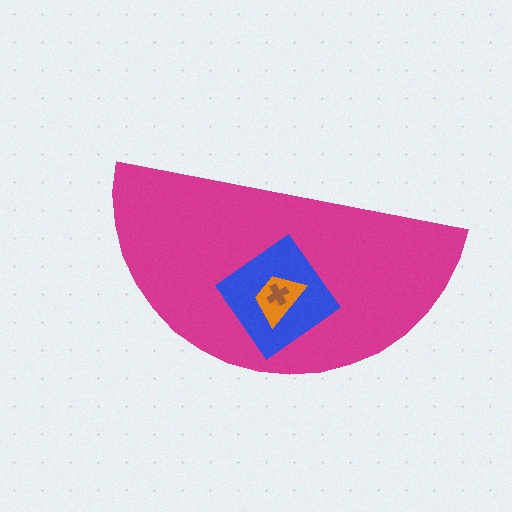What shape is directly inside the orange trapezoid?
The brown cross.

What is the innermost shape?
The brown cross.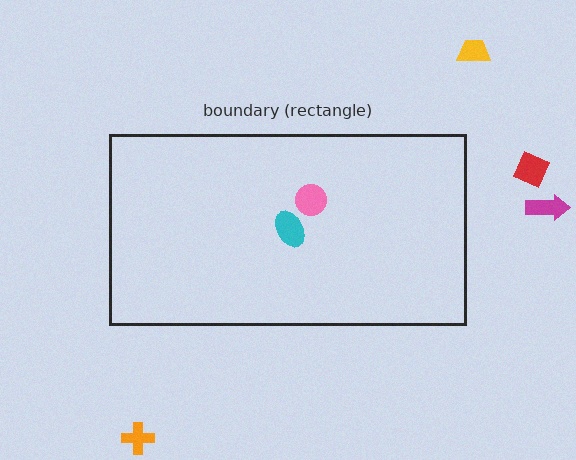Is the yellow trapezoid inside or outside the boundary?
Outside.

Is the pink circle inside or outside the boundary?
Inside.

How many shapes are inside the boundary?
2 inside, 4 outside.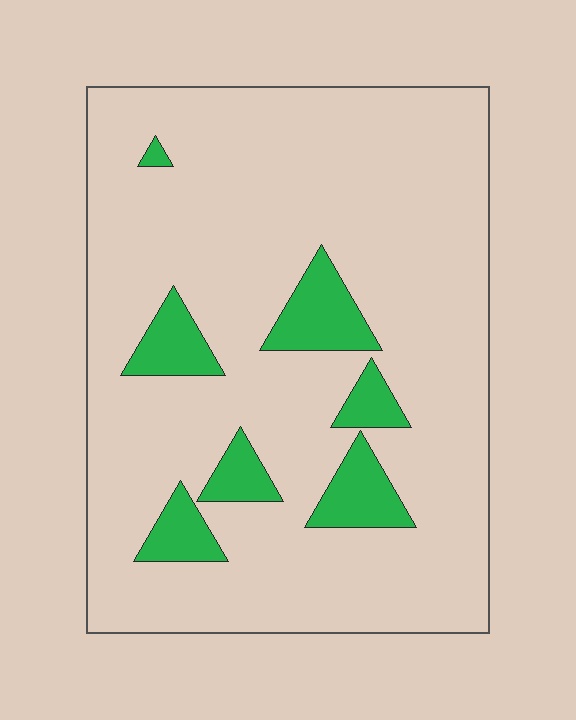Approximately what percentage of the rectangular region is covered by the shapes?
Approximately 15%.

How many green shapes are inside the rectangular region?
7.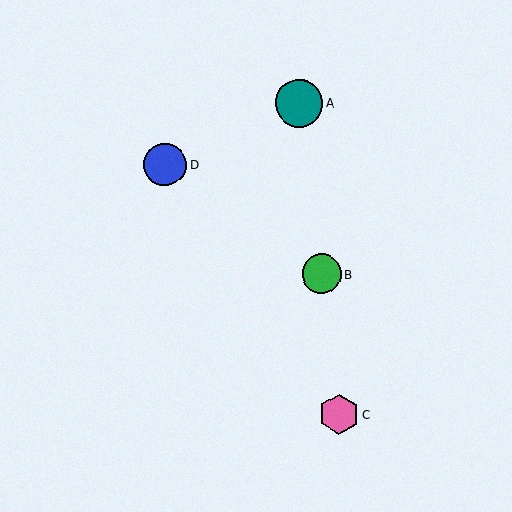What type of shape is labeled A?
Shape A is a teal circle.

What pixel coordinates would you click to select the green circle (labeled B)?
Click at (321, 274) to select the green circle B.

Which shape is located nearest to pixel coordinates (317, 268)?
The green circle (labeled B) at (321, 274) is nearest to that location.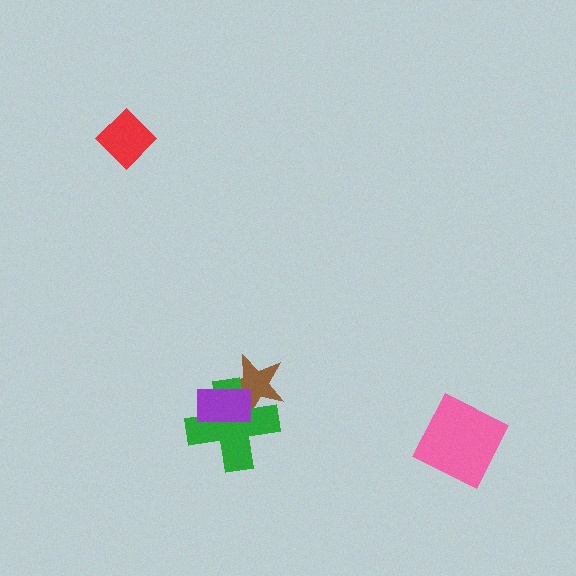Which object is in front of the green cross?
The purple rectangle is in front of the green cross.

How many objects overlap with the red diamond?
0 objects overlap with the red diamond.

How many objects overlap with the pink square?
0 objects overlap with the pink square.